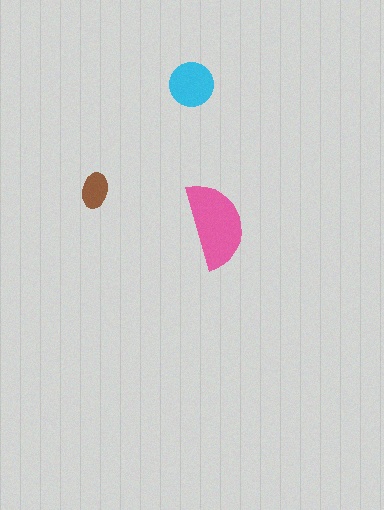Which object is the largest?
The pink semicircle.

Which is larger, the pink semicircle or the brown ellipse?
The pink semicircle.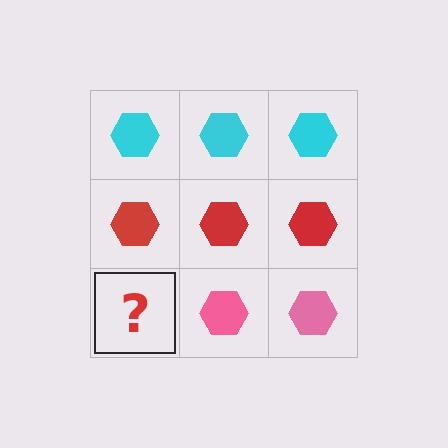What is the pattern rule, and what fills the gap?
The rule is that each row has a consistent color. The gap should be filled with a pink hexagon.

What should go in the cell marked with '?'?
The missing cell should contain a pink hexagon.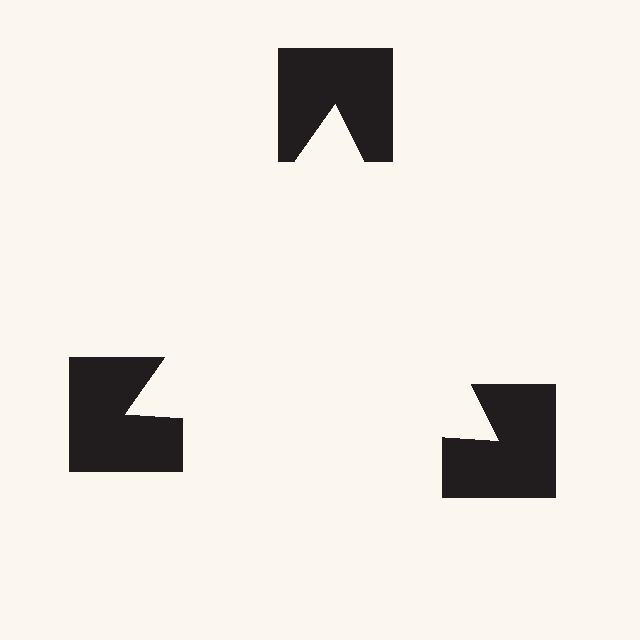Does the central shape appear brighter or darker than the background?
It typically appears slightly brighter than the background, even though no actual brightness change is drawn.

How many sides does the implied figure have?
3 sides.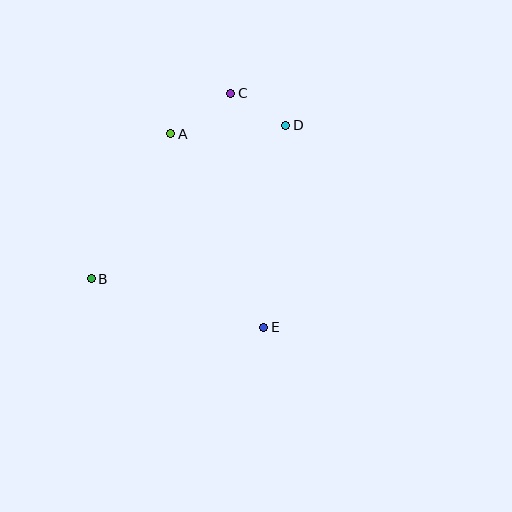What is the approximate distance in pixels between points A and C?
The distance between A and C is approximately 72 pixels.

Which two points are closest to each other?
Points C and D are closest to each other.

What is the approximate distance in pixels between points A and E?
The distance between A and E is approximately 215 pixels.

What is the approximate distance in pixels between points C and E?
The distance between C and E is approximately 236 pixels.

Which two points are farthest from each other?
Points B and D are farthest from each other.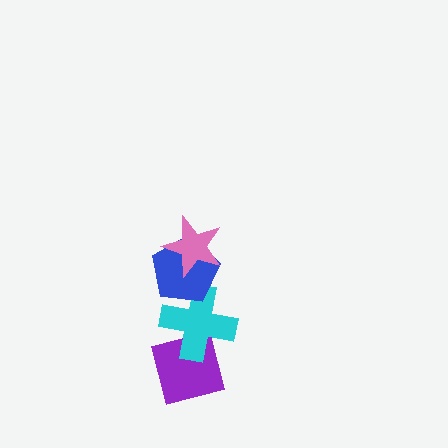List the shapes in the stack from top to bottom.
From top to bottom: the pink star, the blue pentagon, the cyan cross, the purple square.